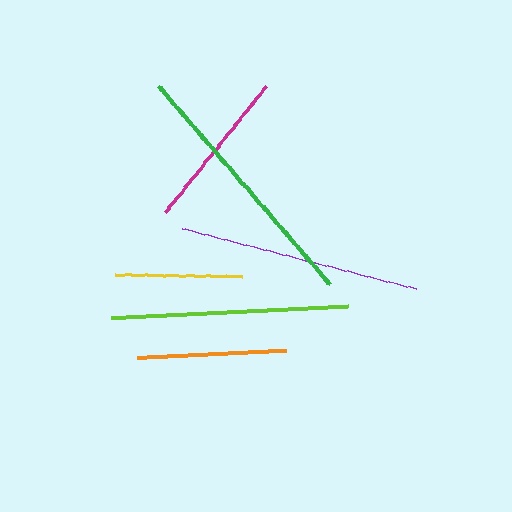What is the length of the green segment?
The green segment is approximately 263 pixels long.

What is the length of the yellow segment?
The yellow segment is approximately 128 pixels long.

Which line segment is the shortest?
The yellow line is the shortest at approximately 128 pixels.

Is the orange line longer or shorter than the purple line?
The purple line is longer than the orange line.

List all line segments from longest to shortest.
From longest to shortest: green, purple, lime, magenta, orange, yellow.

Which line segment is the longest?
The green line is the longest at approximately 263 pixels.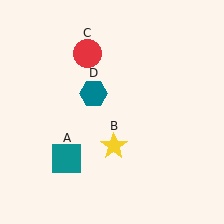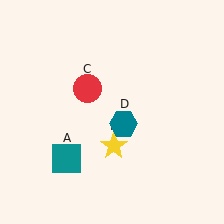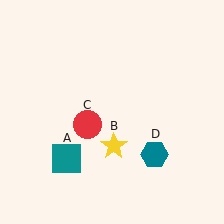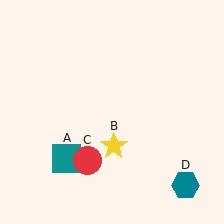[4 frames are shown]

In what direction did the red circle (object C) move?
The red circle (object C) moved down.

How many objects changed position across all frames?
2 objects changed position: red circle (object C), teal hexagon (object D).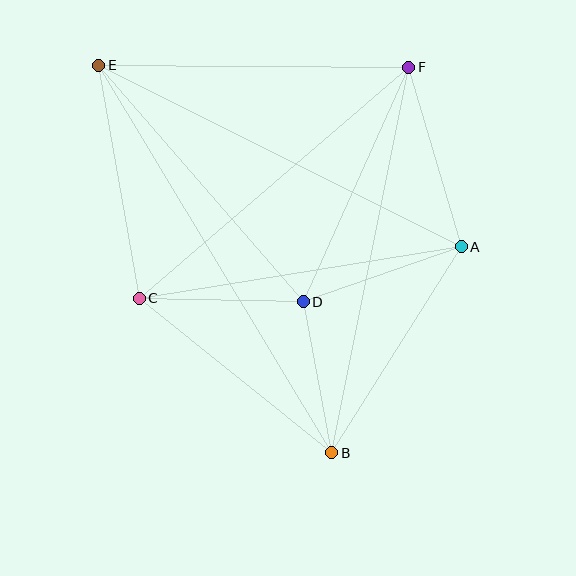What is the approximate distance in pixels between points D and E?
The distance between D and E is approximately 313 pixels.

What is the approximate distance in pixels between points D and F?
The distance between D and F is approximately 257 pixels.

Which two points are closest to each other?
Points B and D are closest to each other.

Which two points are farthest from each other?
Points B and E are farthest from each other.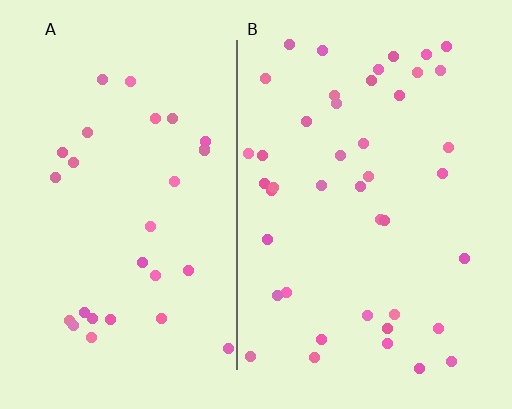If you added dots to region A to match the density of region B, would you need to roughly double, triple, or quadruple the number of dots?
Approximately double.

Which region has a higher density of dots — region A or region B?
B (the right).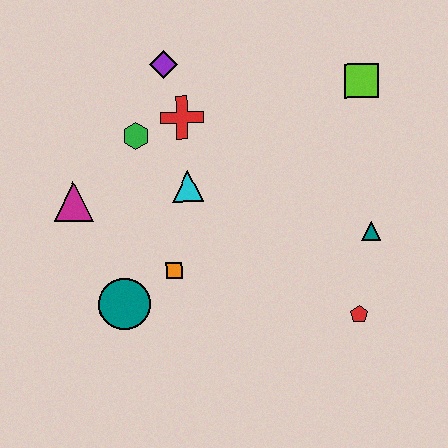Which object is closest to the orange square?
The teal circle is closest to the orange square.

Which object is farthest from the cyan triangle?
The red pentagon is farthest from the cyan triangle.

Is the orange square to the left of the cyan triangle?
Yes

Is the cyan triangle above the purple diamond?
No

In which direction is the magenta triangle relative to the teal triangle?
The magenta triangle is to the left of the teal triangle.